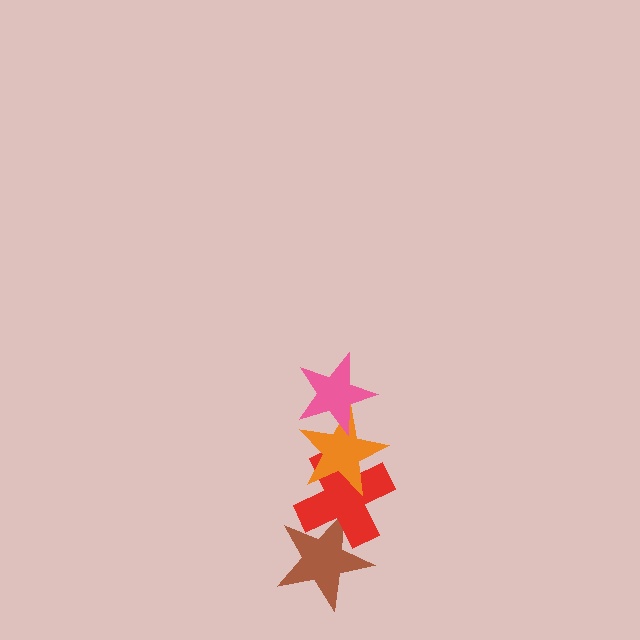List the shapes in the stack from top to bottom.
From top to bottom: the pink star, the orange star, the red cross, the brown star.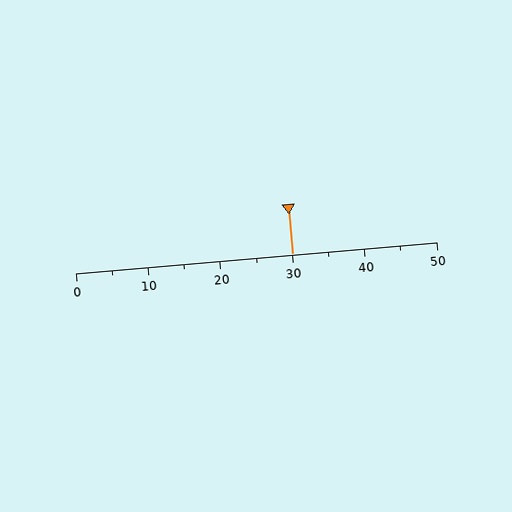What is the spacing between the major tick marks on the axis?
The major ticks are spaced 10 apart.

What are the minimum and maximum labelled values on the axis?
The axis runs from 0 to 50.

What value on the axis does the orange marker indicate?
The marker indicates approximately 30.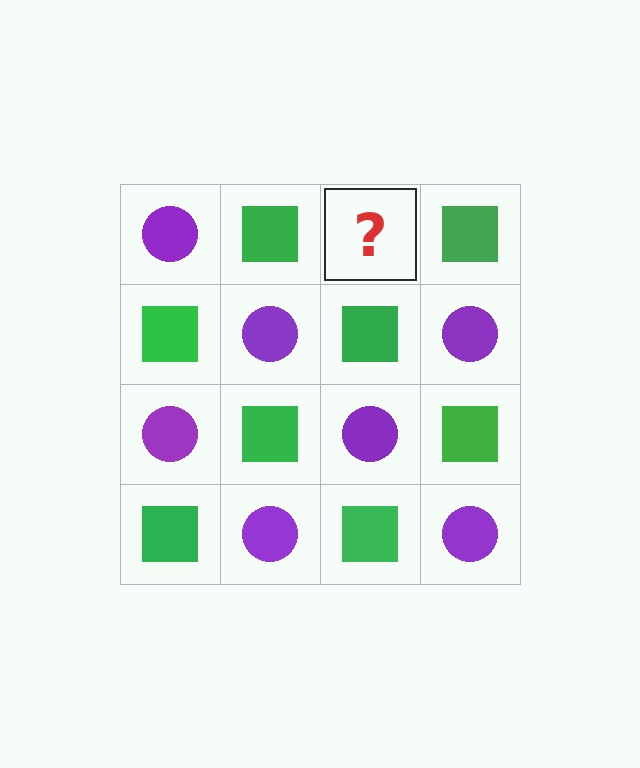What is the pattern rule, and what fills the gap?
The rule is that it alternates purple circle and green square in a checkerboard pattern. The gap should be filled with a purple circle.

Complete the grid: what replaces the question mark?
The question mark should be replaced with a purple circle.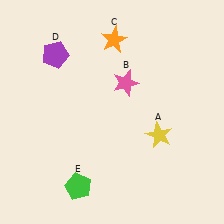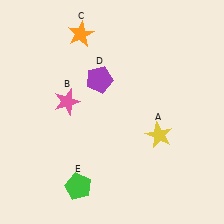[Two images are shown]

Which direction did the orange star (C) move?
The orange star (C) moved left.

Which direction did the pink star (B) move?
The pink star (B) moved left.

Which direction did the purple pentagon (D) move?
The purple pentagon (D) moved right.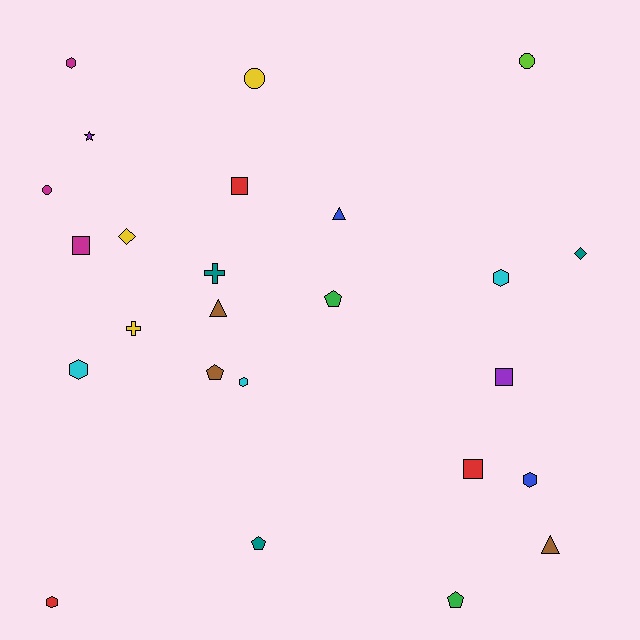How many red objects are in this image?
There are 3 red objects.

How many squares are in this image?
There are 4 squares.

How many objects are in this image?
There are 25 objects.